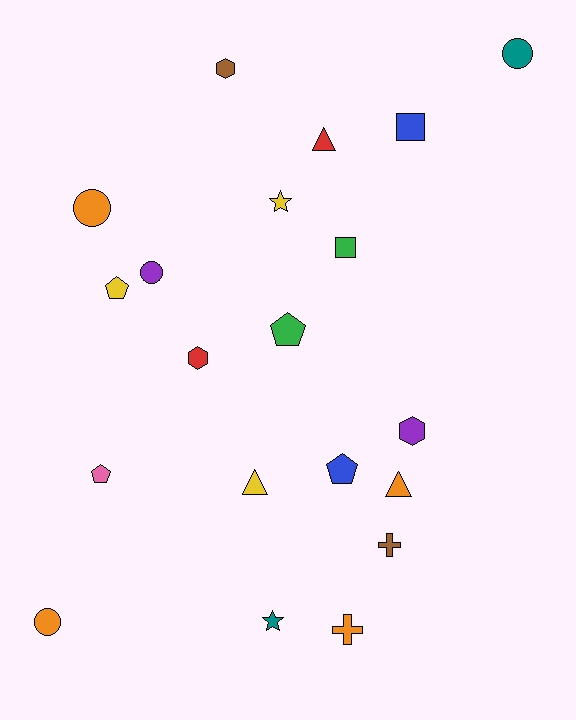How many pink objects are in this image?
There is 1 pink object.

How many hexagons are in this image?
There are 3 hexagons.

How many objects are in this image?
There are 20 objects.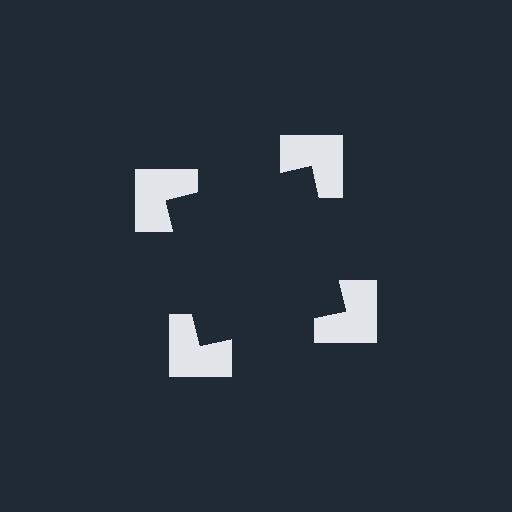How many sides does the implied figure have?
4 sides.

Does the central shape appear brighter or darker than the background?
It typically appears slightly darker than the background, even though no actual brightness change is drawn.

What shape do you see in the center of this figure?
An illusory square — its edges are inferred from the aligned wedge cuts in the notched squares, not physically drawn.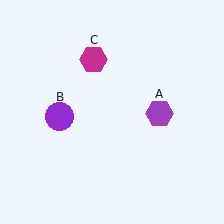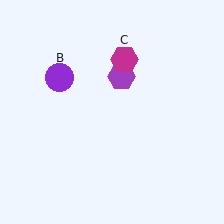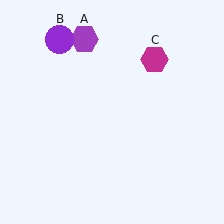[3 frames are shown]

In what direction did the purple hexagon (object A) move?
The purple hexagon (object A) moved up and to the left.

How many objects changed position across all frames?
3 objects changed position: purple hexagon (object A), purple circle (object B), magenta hexagon (object C).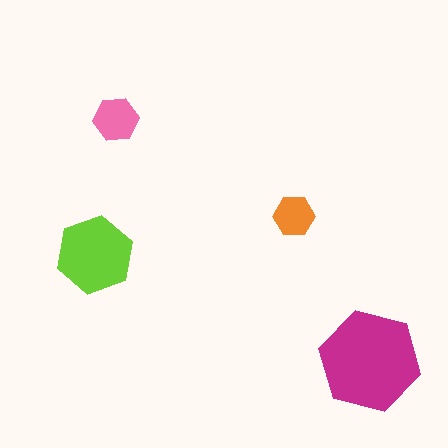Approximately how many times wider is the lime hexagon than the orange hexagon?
About 2 times wider.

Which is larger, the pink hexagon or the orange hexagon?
The pink one.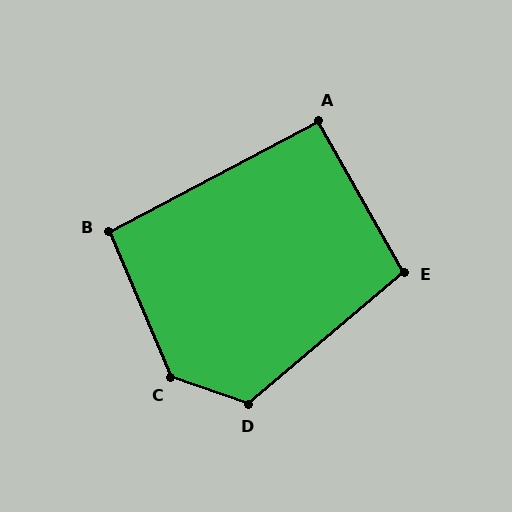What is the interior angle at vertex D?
Approximately 121 degrees (obtuse).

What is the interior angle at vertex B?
Approximately 95 degrees (obtuse).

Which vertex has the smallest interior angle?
A, at approximately 92 degrees.